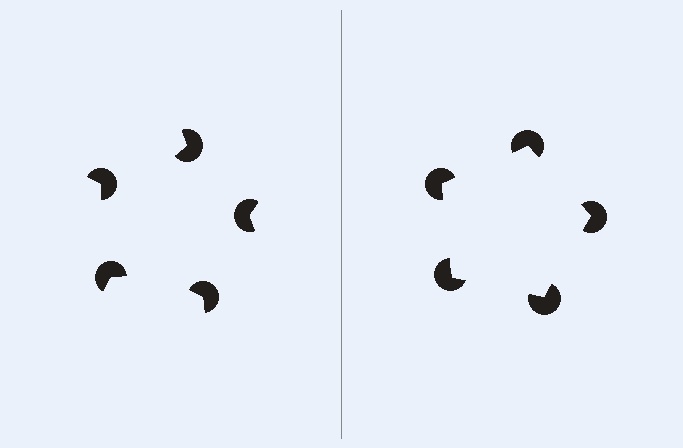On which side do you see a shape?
An illusory pentagon appears on the right side. On the left side the wedge cuts are rotated, so no coherent shape forms.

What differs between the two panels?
The pac-man discs are positioned identically on both sides; only the wedge orientations differ. On the right they align to a pentagon; on the left they are misaligned.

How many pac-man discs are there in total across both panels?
10 — 5 on each side.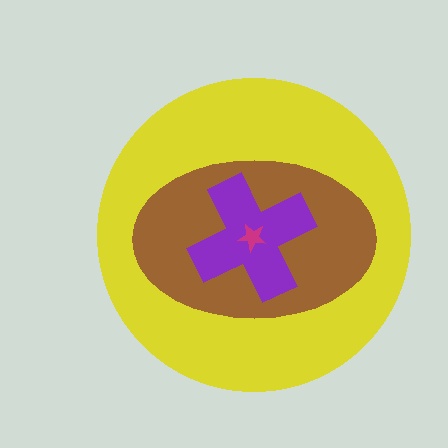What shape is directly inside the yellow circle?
The brown ellipse.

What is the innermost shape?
The magenta star.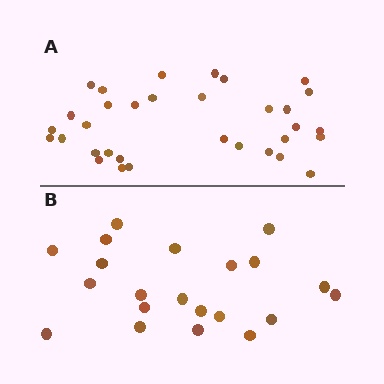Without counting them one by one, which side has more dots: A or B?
Region A (the top region) has more dots.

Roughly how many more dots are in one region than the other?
Region A has roughly 12 or so more dots than region B.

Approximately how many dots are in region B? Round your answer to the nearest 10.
About 20 dots. (The exact count is 21, which rounds to 20.)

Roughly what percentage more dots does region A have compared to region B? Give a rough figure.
About 55% more.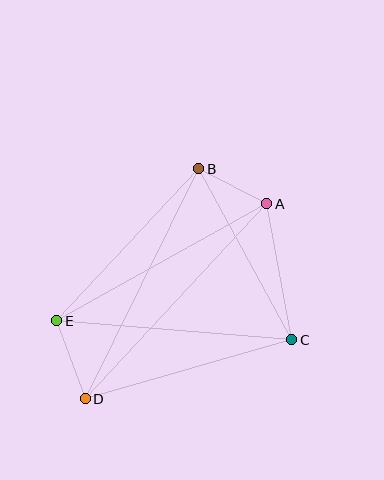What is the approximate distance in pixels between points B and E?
The distance between B and E is approximately 208 pixels.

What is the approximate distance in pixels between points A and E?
The distance between A and E is approximately 240 pixels.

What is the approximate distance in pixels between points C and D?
The distance between C and D is approximately 215 pixels.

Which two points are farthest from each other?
Points A and D are farthest from each other.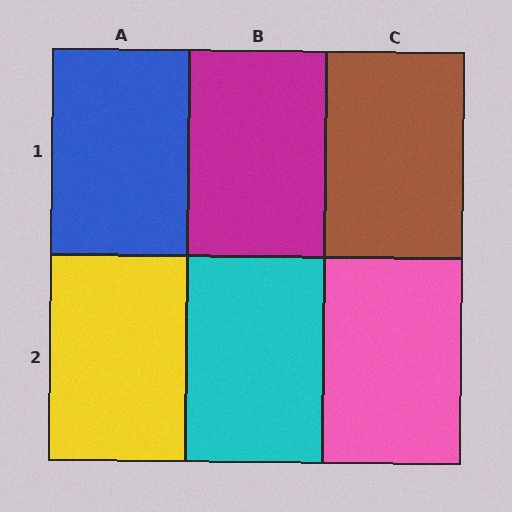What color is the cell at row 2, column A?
Yellow.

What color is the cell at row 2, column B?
Cyan.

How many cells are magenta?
1 cell is magenta.